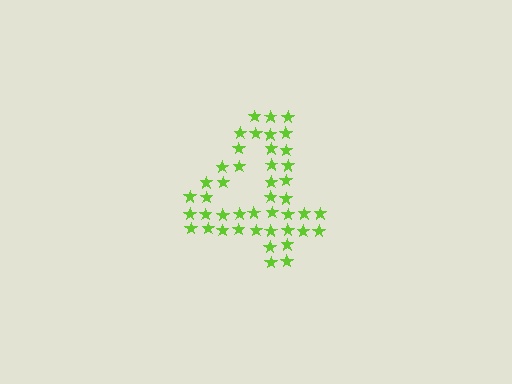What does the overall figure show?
The overall figure shows the digit 4.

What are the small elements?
The small elements are stars.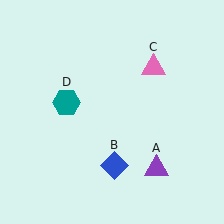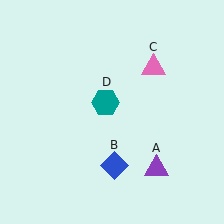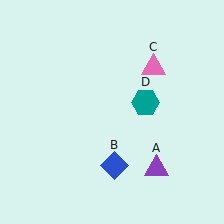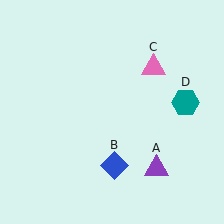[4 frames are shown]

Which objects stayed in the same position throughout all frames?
Purple triangle (object A) and blue diamond (object B) and pink triangle (object C) remained stationary.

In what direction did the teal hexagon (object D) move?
The teal hexagon (object D) moved right.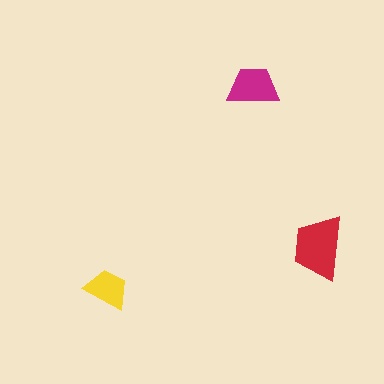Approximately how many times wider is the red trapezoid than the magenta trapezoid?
About 1.5 times wider.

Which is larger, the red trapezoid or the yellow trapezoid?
The red one.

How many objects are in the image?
There are 3 objects in the image.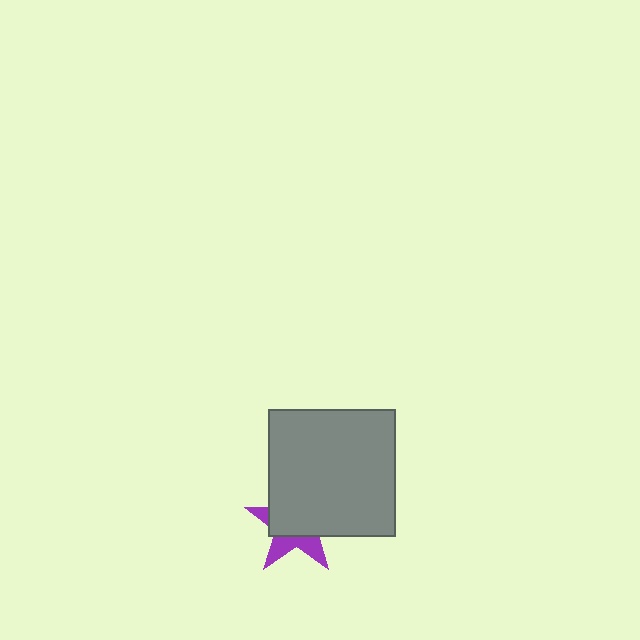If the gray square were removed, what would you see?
You would see the complete purple star.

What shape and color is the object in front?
The object in front is a gray square.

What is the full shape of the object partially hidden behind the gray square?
The partially hidden object is a purple star.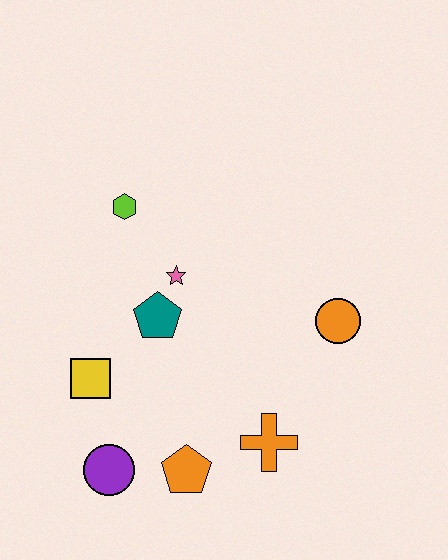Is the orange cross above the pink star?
No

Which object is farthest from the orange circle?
The purple circle is farthest from the orange circle.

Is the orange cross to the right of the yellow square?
Yes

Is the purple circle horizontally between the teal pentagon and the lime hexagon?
No